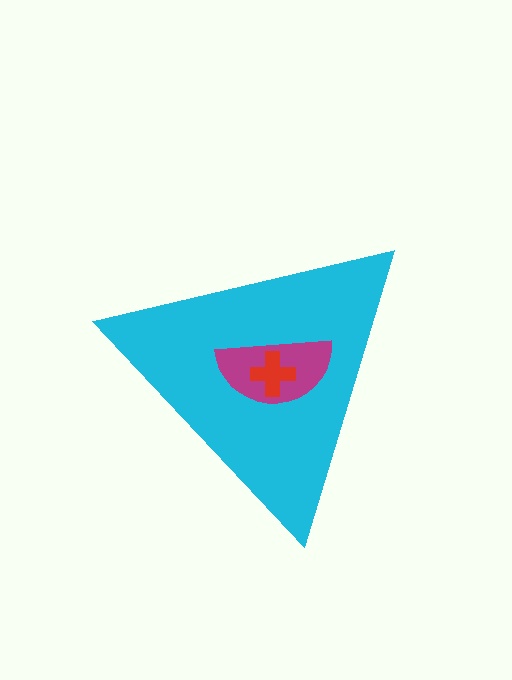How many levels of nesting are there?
3.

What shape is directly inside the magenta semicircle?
The red cross.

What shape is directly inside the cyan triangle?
The magenta semicircle.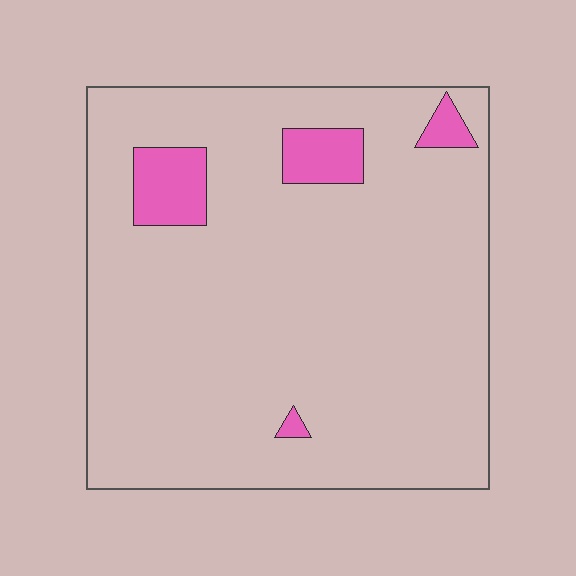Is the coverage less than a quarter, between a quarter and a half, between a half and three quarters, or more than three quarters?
Less than a quarter.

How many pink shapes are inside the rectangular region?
4.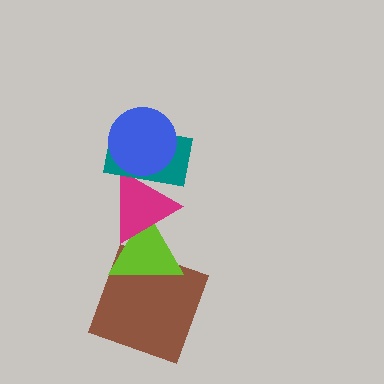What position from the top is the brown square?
The brown square is 5th from the top.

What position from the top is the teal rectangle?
The teal rectangle is 2nd from the top.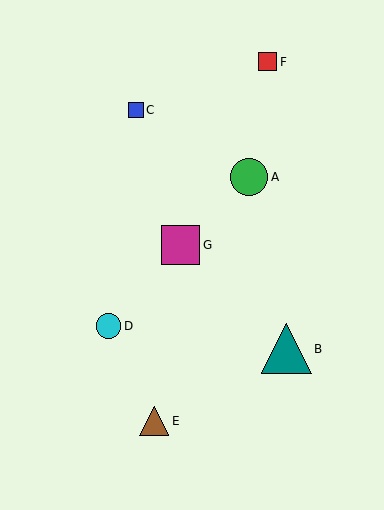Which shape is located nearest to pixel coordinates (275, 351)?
The teal triangle (labeled B) at (286, 349) is nearest to that location.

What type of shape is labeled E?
Shape E is a brown triangle.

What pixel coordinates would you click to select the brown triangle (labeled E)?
Click at (154, 421) to select the brown triangle E.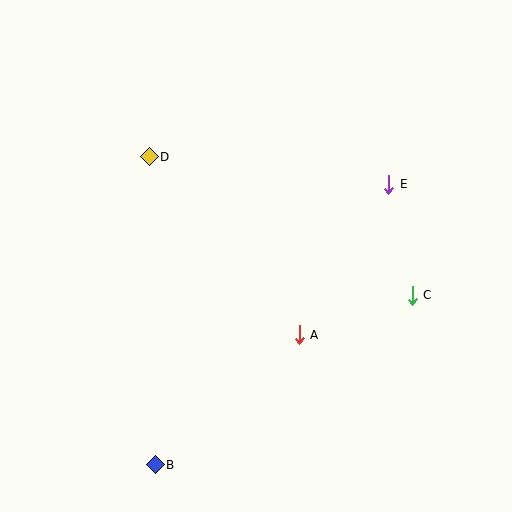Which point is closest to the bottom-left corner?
Point B is closest to the bottom-left corner.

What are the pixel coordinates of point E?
Point E is at (389, 184).